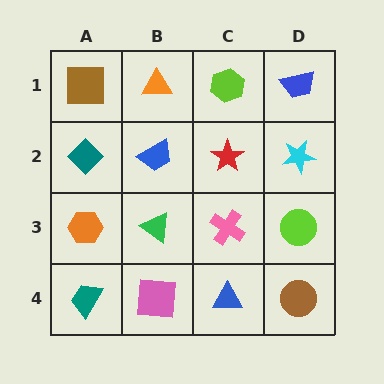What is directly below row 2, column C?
A pink cross.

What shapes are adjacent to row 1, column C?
A red star (row 2, column C), an orange triangle (row 1, column B), a blue trapezoid (row 1, column D).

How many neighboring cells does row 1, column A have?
2.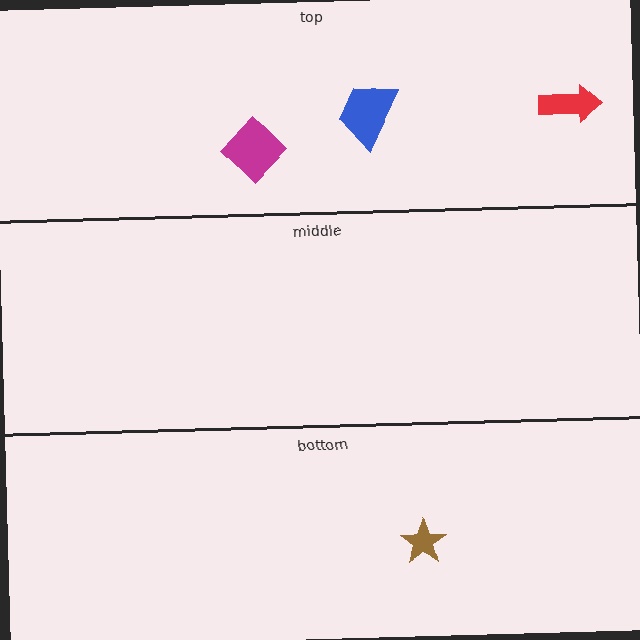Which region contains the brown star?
The bottom region.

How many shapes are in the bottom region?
1.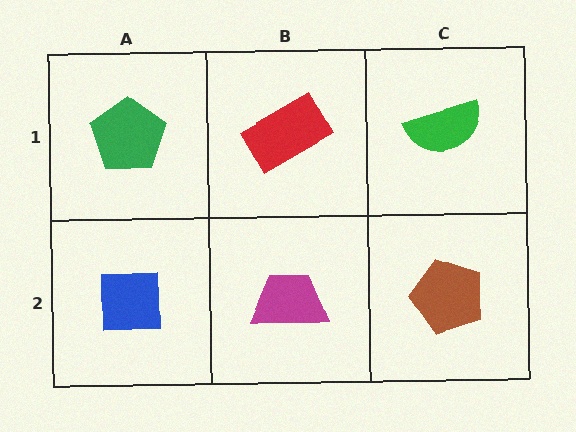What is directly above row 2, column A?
A green pentagon.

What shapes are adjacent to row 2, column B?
A red rectangle (row 1, column B), a blue square (row 2, column A), a brown pentagon (row 2, column C).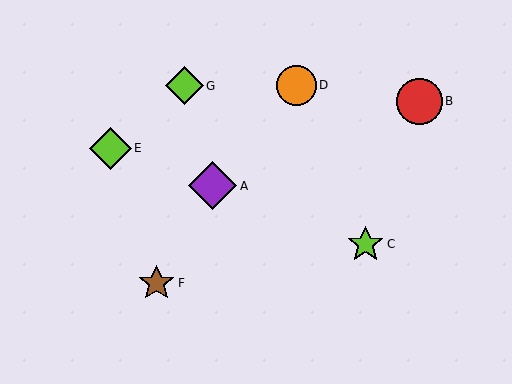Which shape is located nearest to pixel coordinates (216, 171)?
The purple diamond (labeled A) at (213, 186) is nearest to that location.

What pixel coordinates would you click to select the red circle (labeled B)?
Click at (419, 101) to select the red circle B.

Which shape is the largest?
The purple diamond (labeled A) is the largest.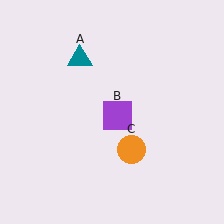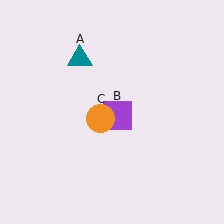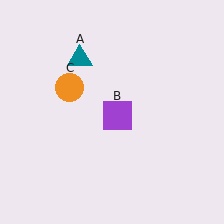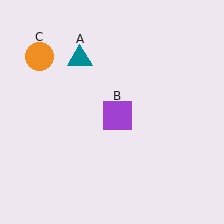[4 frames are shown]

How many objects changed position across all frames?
1 object changed position: orange circle (object C).